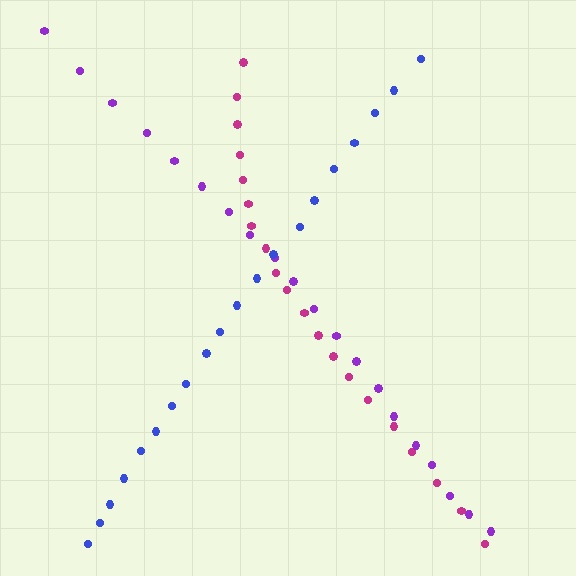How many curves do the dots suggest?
There are 3 distinct paths.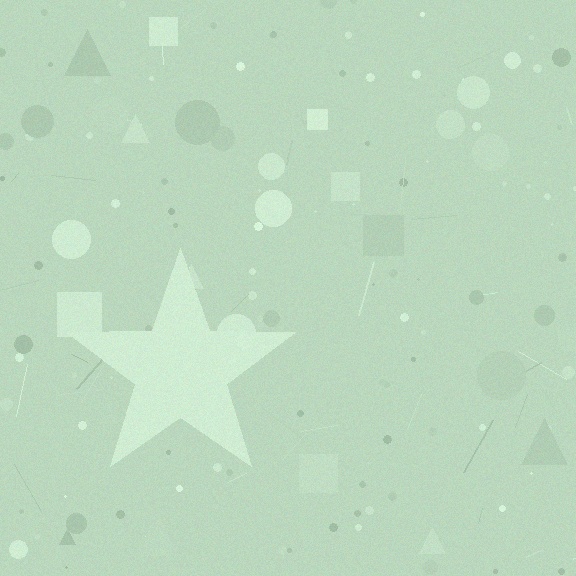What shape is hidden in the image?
A star is hidden in the image.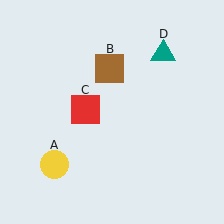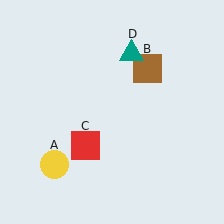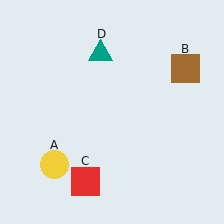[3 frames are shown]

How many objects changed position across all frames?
3 objects changed position: brown square (object B), red square (object C), teal triangle (object D).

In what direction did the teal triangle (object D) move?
The teal triangle (object D) moved left.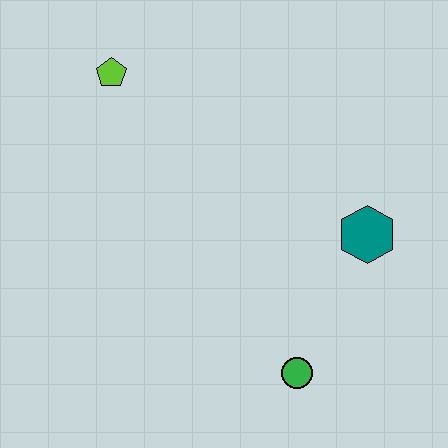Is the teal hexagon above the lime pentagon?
No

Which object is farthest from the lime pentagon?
The green circle is farthest from the lime pentagon.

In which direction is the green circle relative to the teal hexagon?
The green circle is below the teal hexagon.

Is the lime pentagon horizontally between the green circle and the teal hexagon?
No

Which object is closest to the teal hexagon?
The green circle is closest to the teal hexagon.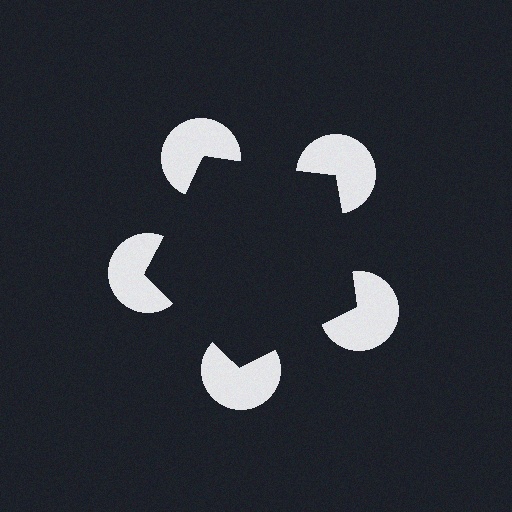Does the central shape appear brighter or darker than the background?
It typically appears slightly darker than the background, even though no actual brightness change is drawn.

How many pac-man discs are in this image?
There are 5 — one at each vertex of the illusory pentagon.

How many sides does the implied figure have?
5 sides.